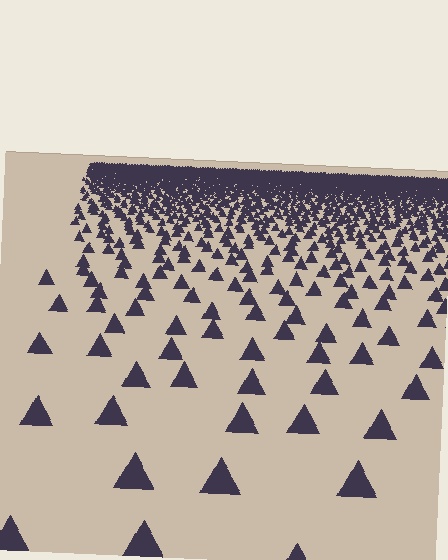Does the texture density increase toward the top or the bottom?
Density increases toward the top.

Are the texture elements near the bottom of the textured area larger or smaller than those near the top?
Larger. Near the bottom, elements are closer to the viewer and appear at a bigger on-screen size.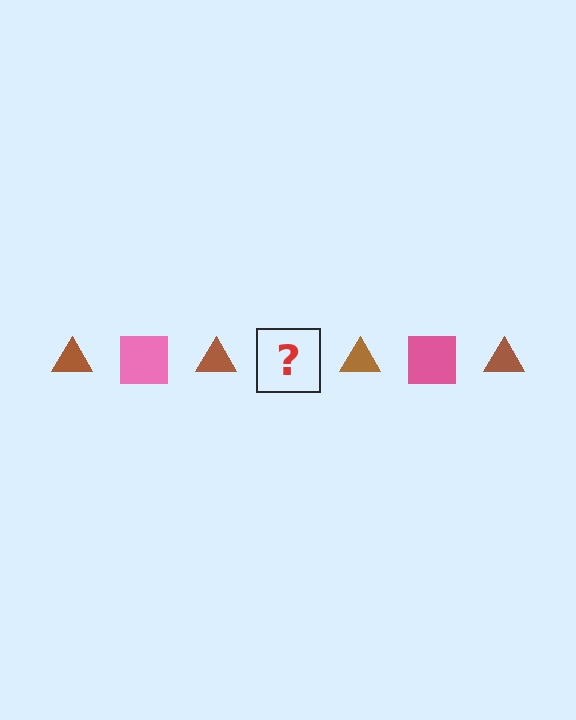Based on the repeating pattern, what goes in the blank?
The blank should be a pink square.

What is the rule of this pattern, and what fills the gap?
The rule is that the pattern alternates between brown triangle and pink square. The gap should be filled with a pink square.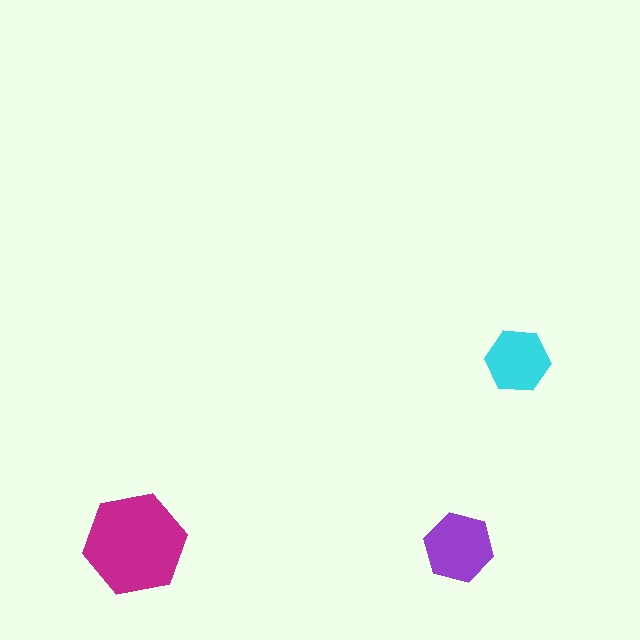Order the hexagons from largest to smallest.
the magenta one, the purple one, the cyan one.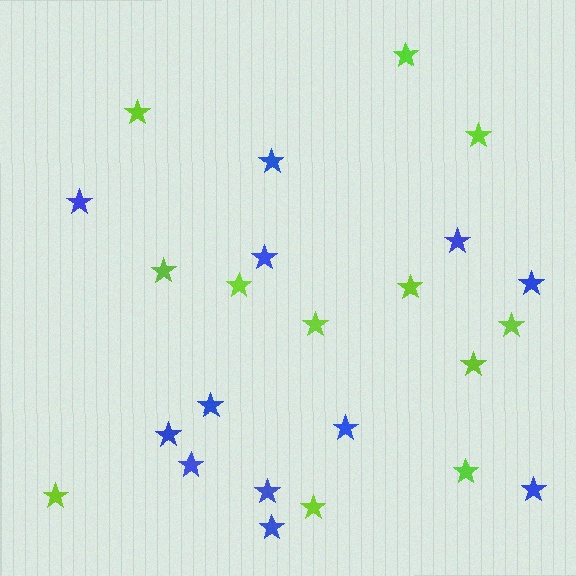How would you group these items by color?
There are 2 groups: one group of lime stars (12) and one group of blue stars (12).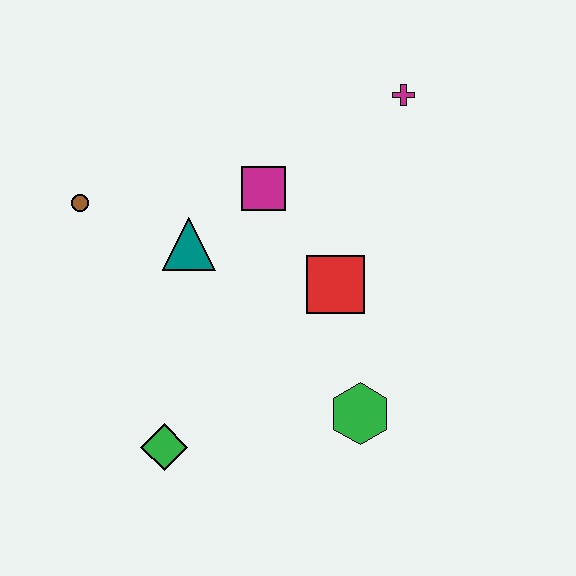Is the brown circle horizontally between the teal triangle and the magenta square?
No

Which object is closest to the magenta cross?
The magenta square is closest to the magenta cross.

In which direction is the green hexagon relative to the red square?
The green hexagon is below the red square.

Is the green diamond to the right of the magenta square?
No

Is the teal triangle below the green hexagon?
No